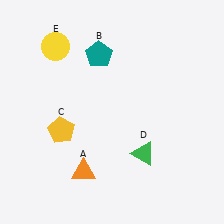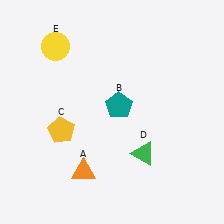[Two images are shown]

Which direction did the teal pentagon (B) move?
The teal pentagon (B) moved down.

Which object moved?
The teal pentagon (B) moved down.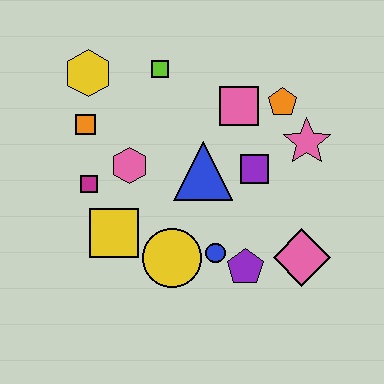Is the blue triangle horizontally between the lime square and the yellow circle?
No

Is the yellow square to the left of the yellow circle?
Yes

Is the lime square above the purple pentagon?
Yes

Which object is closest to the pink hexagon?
The magenta square is closest to the pink hexagon.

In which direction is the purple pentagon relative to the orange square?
The purple pentagon is to the right of the orange square.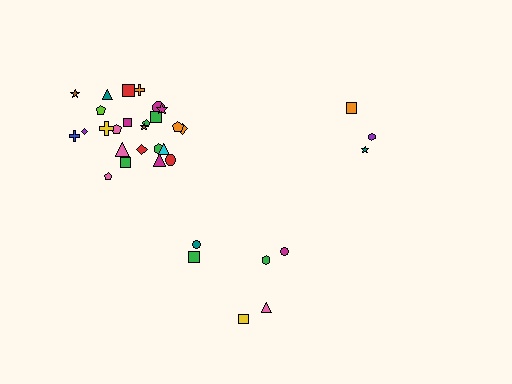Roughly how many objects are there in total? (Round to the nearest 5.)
Roughly 35 objects in total.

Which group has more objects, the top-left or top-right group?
The top-left group.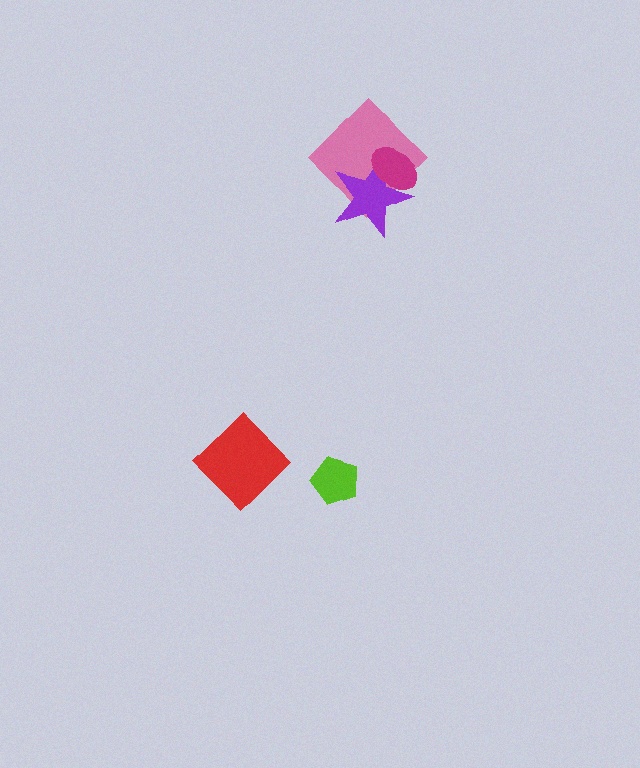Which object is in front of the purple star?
The magenta ellipse is in front of the purple star.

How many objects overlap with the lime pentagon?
0 objects overlap with the lime pentagon.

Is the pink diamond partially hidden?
Yes, it is partially covered by another shape.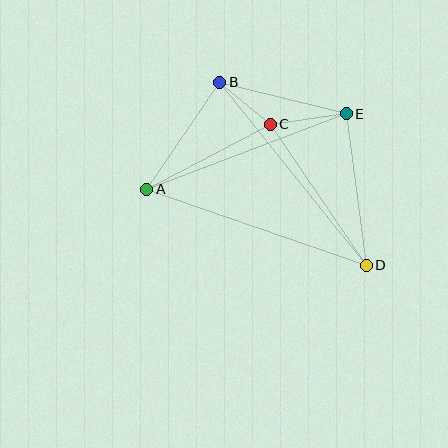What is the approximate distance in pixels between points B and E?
The distance between B and E is approximately 130 pixels.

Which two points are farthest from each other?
Points B and D are farthest from each other.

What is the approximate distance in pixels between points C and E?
The distance between C and E is approximately 77 pixels.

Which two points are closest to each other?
Points B and C are closest to each other.